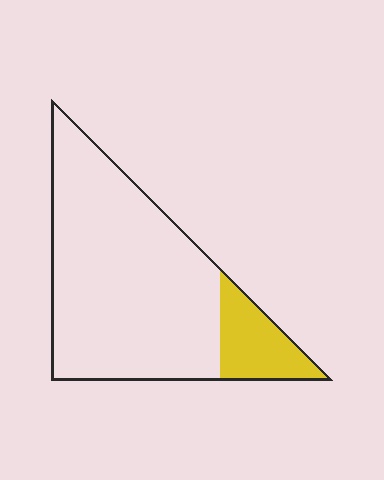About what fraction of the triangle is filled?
About one sixth (1/6).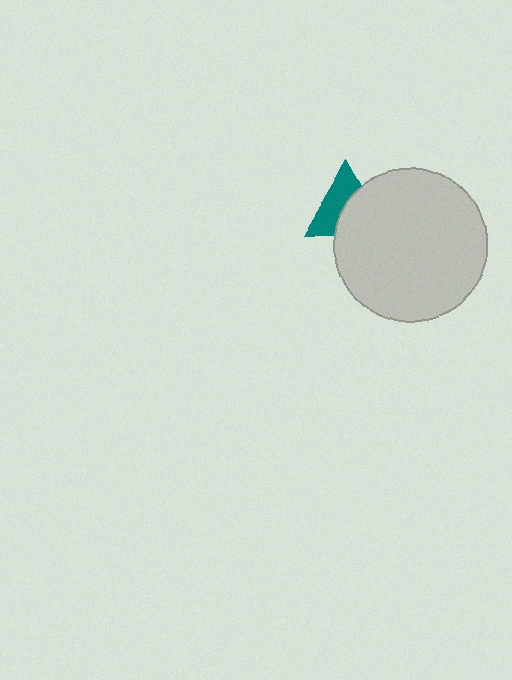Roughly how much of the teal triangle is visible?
About half of it is visible (roughly 51%).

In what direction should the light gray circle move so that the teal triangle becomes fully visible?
The light gray circle should move toward the lower-right. That is the shortest direction to clear the overlap and leave the teal triangle fully visible.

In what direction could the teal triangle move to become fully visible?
The teal triangle could move toward the upper-left. That would shift it out from behind the light gray circle entirely.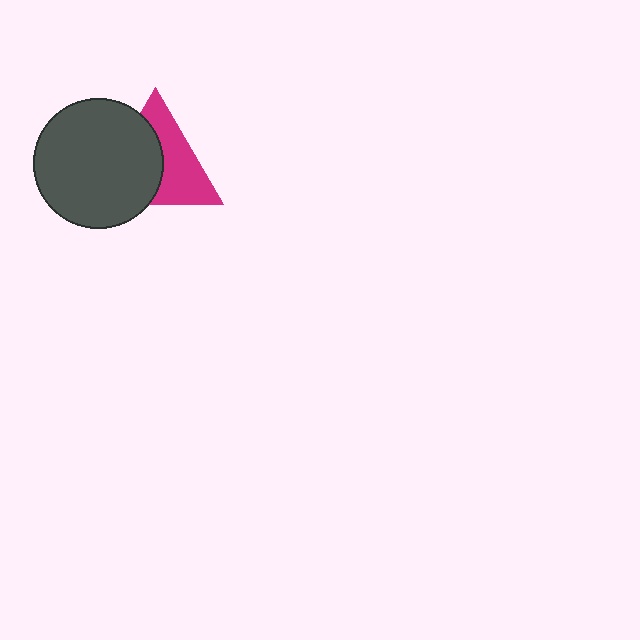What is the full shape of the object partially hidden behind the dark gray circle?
The partially hidden object is a magenta triangle.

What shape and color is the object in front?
The object in front is a dark gray circle.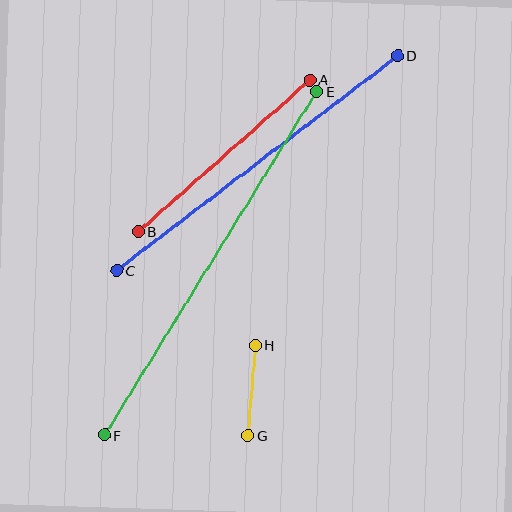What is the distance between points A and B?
The distance is approximately 229 pixels.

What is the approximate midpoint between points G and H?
The midpoint is at approximately (252, 390) pixels.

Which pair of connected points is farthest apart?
Points E and F are farthest apart.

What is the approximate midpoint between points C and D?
The midpoint is at approximately (257, 163) pixels.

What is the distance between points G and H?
The distance is approximately 91 pixels.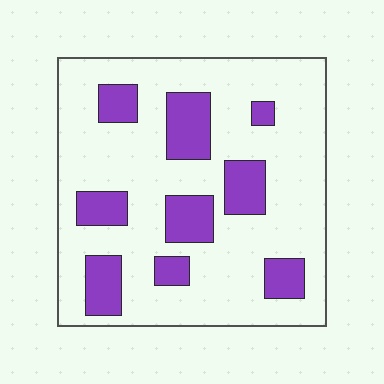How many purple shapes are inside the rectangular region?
9.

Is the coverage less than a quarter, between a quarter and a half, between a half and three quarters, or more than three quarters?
Less than a quarter.